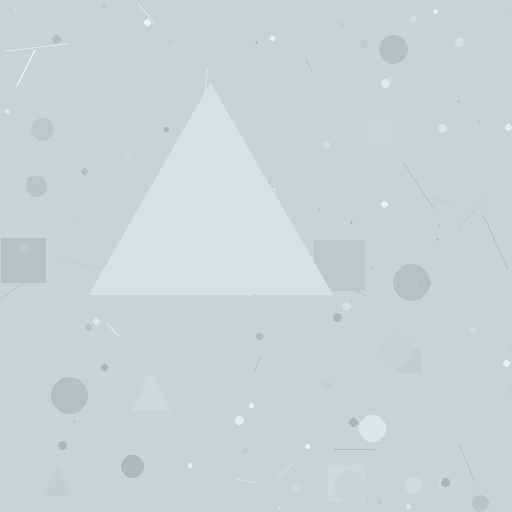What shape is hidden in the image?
A triangle is hidden in the image.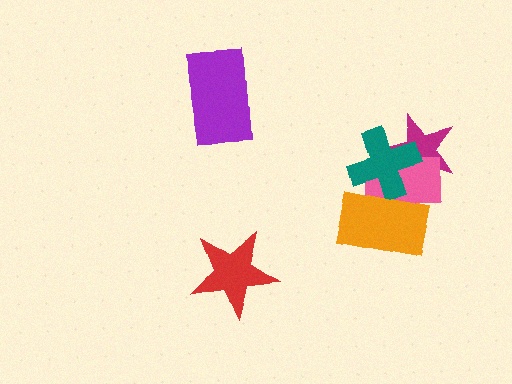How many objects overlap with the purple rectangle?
0 objects overlap with the purple rectangle.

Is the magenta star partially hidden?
Yes, it is partially covered by another shape.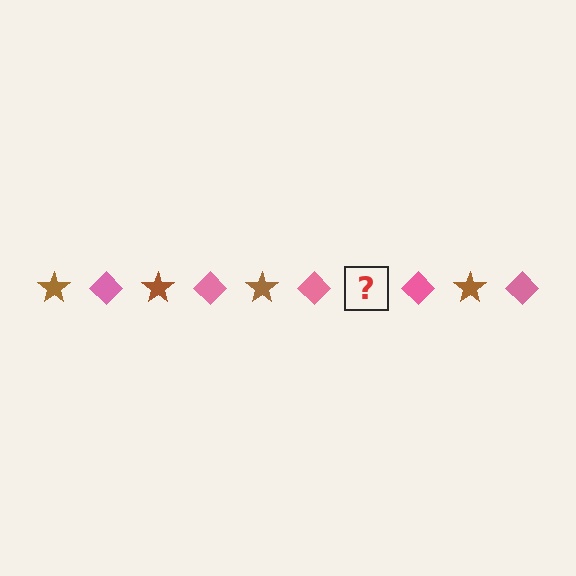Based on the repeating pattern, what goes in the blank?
The blank should be a brown star.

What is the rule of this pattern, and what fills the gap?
The rule is that the pattern alternates between brown star and pink diamond. The gap should be filled with a brown star.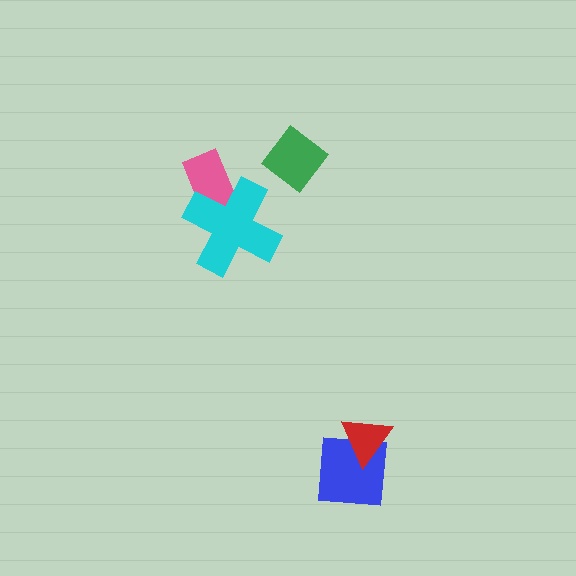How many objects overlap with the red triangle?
1 object overlaps with the red triangle.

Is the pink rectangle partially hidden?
Yes, it is partially covered by another shape.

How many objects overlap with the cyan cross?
1 object overlaps with the cyan cross.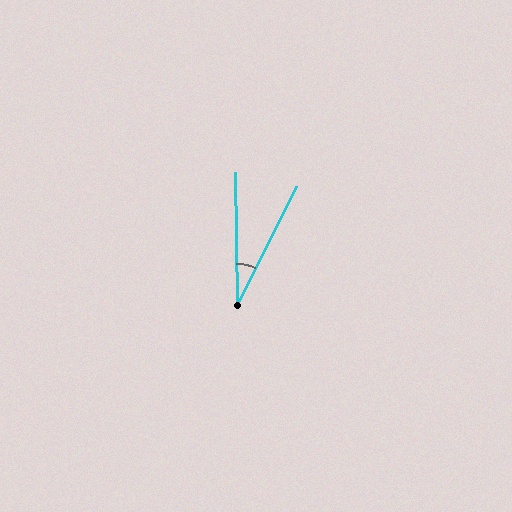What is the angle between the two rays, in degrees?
Approximately 27 degrees.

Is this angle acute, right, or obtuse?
It is acute.